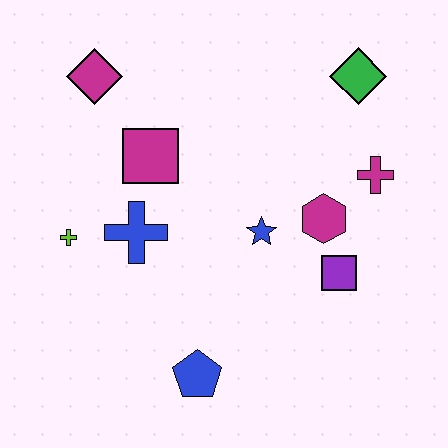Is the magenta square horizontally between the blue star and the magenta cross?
No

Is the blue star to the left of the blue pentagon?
No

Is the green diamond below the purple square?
No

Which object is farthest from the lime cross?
The green diamond is farthest from the lime cross.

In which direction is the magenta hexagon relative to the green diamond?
The magenta hexagon is below the green diamond.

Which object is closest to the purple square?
The magenta hexagon is closest to the purple square.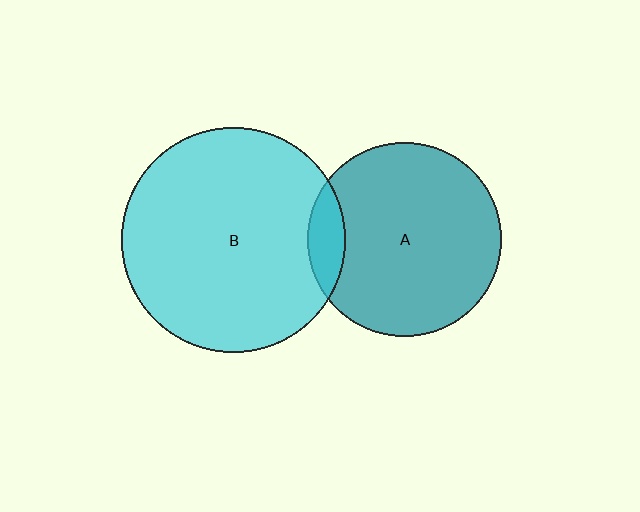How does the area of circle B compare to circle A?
Approximately 1.3 times.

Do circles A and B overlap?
Yes.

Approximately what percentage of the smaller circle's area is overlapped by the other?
Approximately 10%.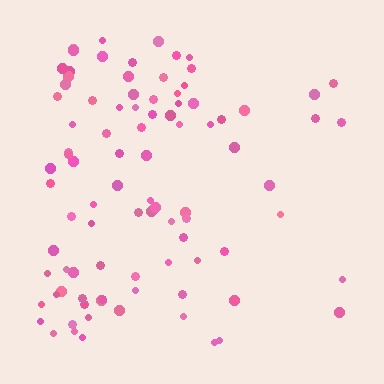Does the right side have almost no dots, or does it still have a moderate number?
Still a moderate number, just noticeably fewer than the left.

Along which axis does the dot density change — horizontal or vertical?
Horizontal.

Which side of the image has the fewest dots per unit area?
The right.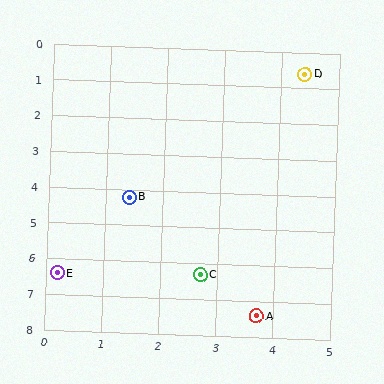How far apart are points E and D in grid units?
Points E and D are about 7.2 grid units apart.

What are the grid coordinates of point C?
Point C is at approximately (2.7, 6.3).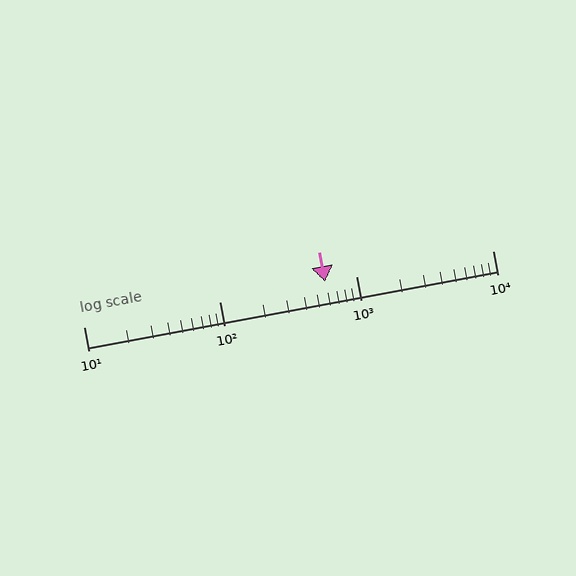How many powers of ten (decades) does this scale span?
The scale spans 3 decades, from 10 to 10000.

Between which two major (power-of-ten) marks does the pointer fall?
The pointer is between 100 and 1000.